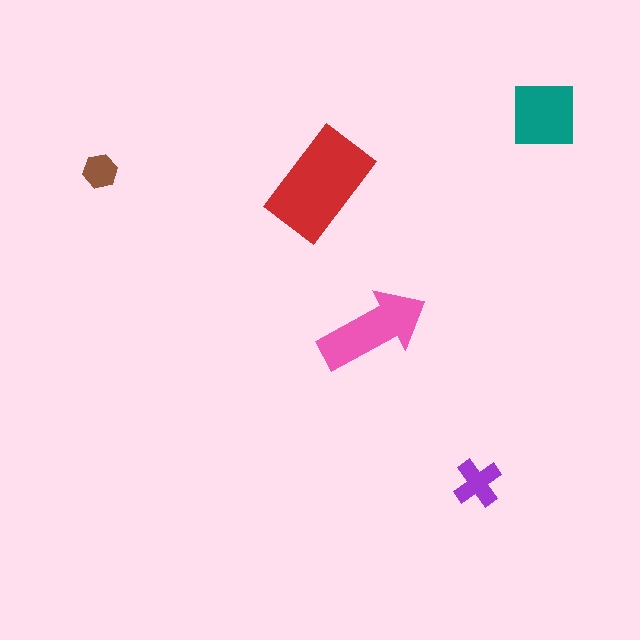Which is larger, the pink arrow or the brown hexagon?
The pink arrow.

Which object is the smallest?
The brown hexagon.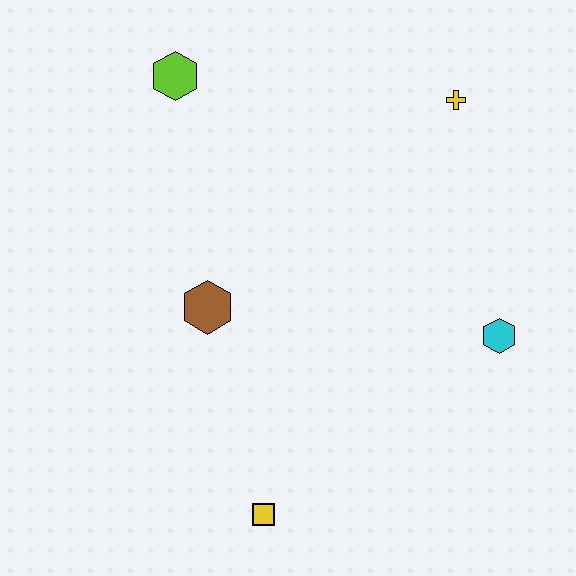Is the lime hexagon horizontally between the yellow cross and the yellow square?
No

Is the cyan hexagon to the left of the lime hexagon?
No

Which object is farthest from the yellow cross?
The yellow square is farthest from the yellow cross.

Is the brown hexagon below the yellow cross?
Yes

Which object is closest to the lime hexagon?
The brown hexagon is closest to the lime hexagon.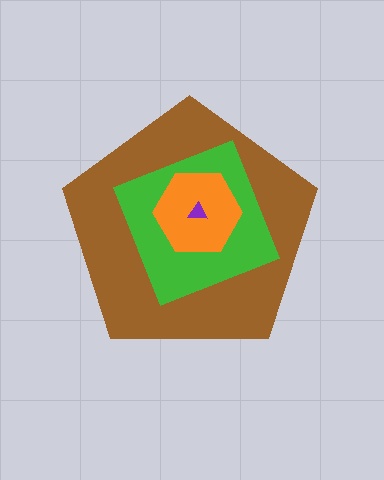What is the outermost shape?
The brown pentagon.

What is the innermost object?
The purple triangle.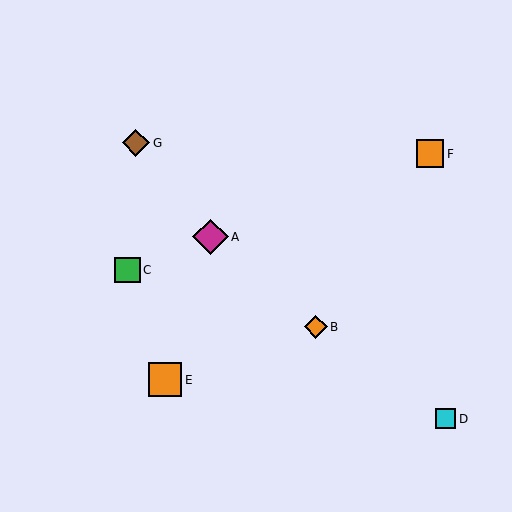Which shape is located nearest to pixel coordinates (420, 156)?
The orange square (labeled F) at (430, 154) is nearest to that location.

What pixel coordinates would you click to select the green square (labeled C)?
Click at (127, 270) to select the green square C.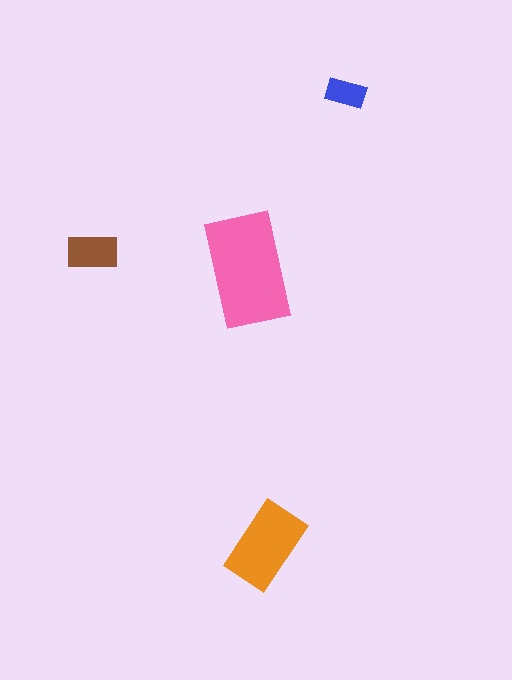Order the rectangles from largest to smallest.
the pink one, the orange one, the brown one, the blue one.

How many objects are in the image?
There are 4 objects in the image.